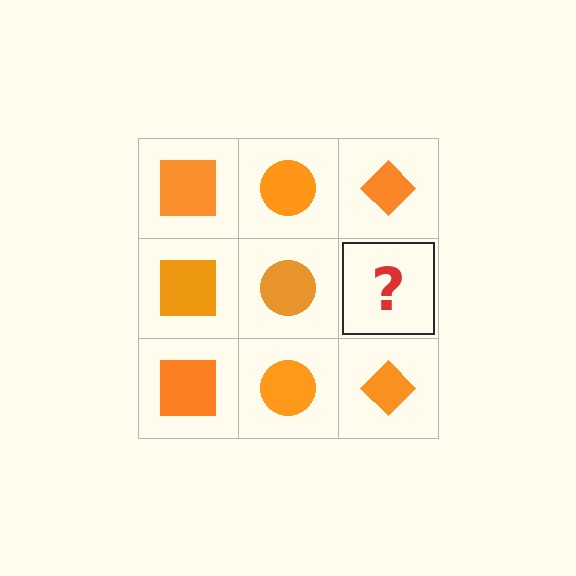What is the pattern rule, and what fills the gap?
The rule is that each column has a consistent shape. The gap should be filled with an orange diamond.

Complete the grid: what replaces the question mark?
The question mark should be replaced with an orange diamond.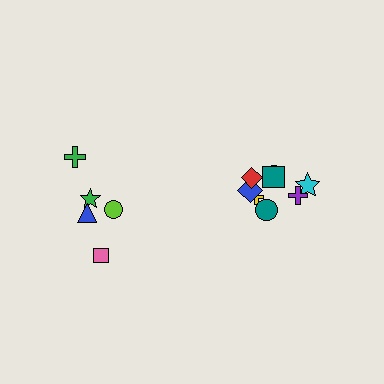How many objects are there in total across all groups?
There are 13 objects.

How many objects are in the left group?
There are 5 objects.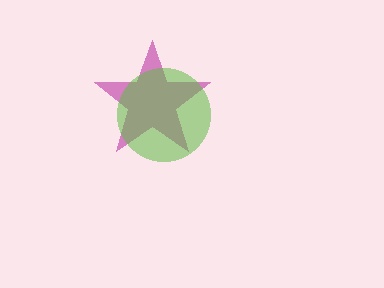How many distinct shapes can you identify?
There are 2 distinct shapes: a magenta star, a lime circle.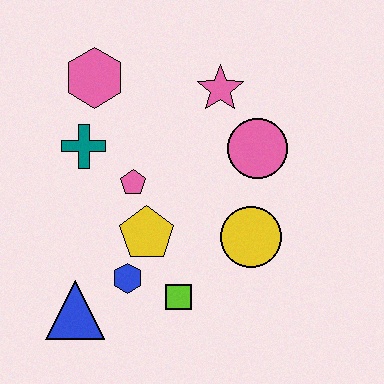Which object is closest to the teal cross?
The pink pentagon is closest to the teal cross.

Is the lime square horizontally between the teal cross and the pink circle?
Yes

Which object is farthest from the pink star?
The blue triangle is farthest from the pink star.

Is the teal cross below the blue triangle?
No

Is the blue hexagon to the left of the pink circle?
Yes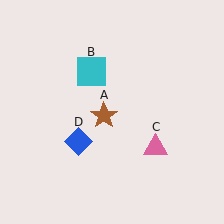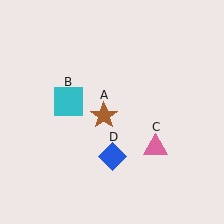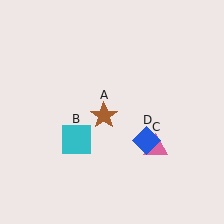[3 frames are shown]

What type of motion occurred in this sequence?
The cyan square (object B), blue diamond (object D) rotated counterclockwise around the center of the scene.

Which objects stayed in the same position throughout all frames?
Brown star (object A) and pink triangle (object C) remained stationary.